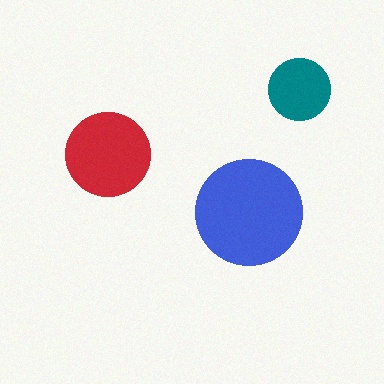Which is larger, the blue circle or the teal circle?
The blue one.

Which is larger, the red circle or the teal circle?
The red one.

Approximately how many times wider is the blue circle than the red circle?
About 1.5 times wider.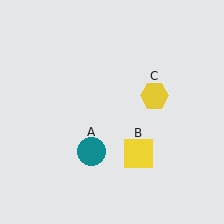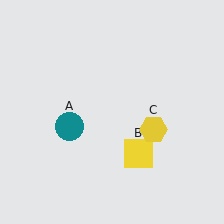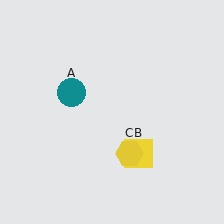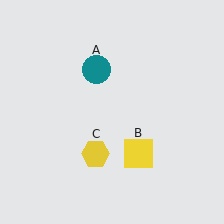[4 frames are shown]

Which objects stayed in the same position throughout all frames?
Yellow square (object B) remained stationary.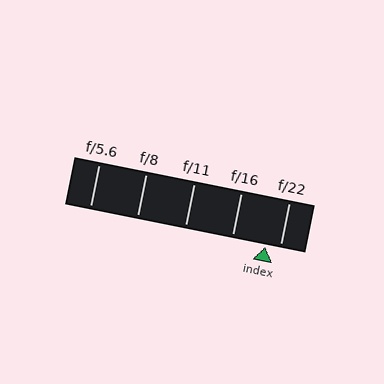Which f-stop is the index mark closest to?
The index mark is closest to f/22.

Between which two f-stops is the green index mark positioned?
The index mark is between f/16 and f/22.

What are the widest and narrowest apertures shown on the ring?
The widest aperture shown is f/5.6 and the narrowest is f/22.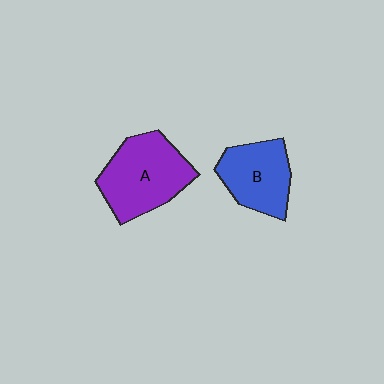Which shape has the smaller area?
Shape B (blue).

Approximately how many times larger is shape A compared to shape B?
Approximately 1.3 times.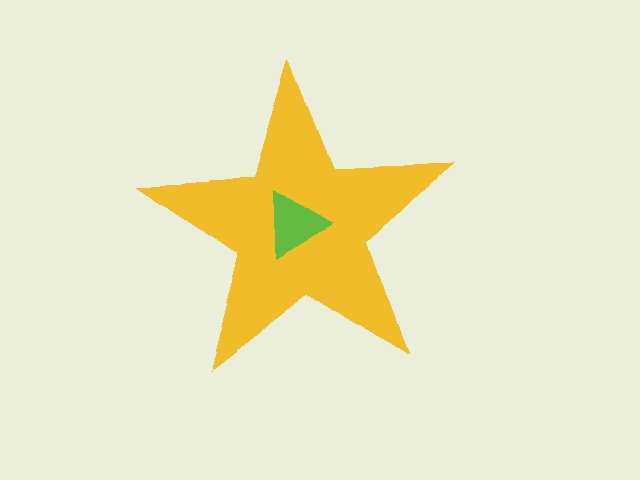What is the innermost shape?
The lime triangle.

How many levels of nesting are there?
2.